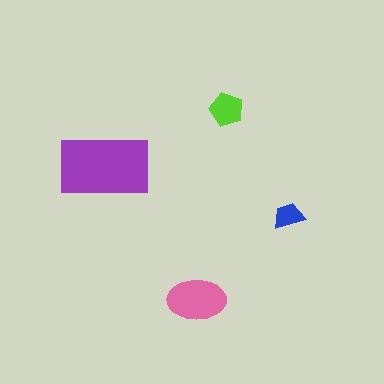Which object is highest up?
The lime pentagon is topmost.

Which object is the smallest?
The blue trapezoid.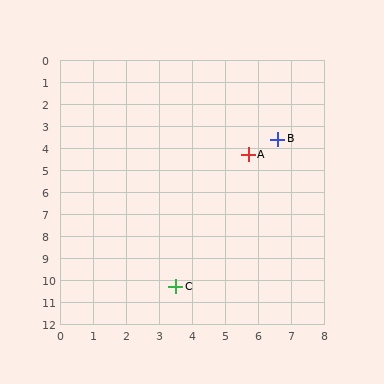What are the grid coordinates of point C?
Point C is at approximately (3.5, 10.3).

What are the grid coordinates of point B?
Point B is at approximately (6.6, 3.6).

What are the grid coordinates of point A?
Point A is at approximately (5.7, 4.3).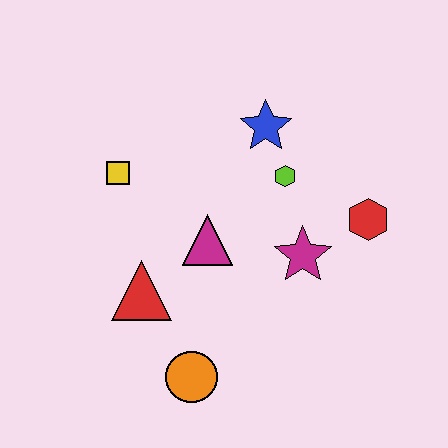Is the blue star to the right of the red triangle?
Yes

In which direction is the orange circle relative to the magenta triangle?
The orange circle is below the magenta triangle.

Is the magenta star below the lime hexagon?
Yes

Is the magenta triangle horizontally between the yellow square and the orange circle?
No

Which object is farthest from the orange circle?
The blue star is farthest from the orange circle.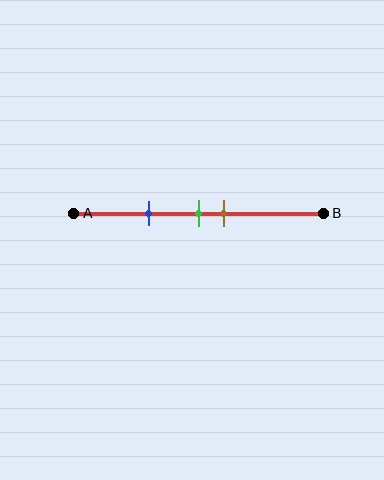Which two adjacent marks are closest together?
The green and brown marks are the closest adjacent pair.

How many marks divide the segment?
There are 3 marks dividing the segment.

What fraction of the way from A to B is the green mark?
The green mark is approximately 50% (0.5) of the way from A to B.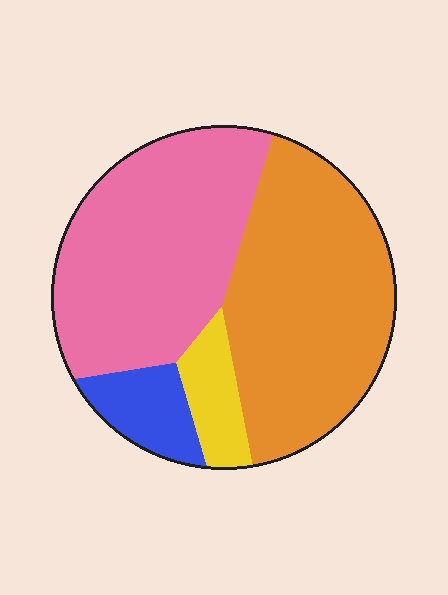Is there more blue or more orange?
Orange.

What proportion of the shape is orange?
Orange takes up about two fifths (2/5) of the shape.